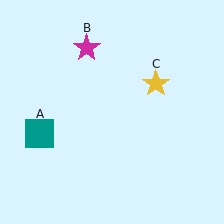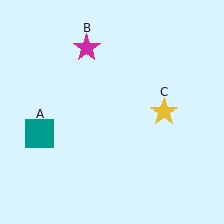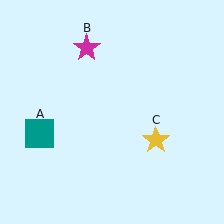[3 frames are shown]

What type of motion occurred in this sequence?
The yellow star (object C) rotated clockwise around the center of the scene.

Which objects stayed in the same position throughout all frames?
Teal square (object A) and magenta star (object B) remained stationary.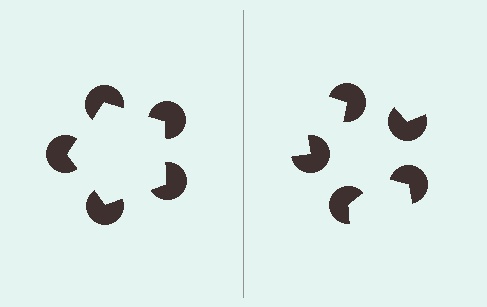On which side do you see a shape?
An illusory pentagon appears on the left side. On the right side the wedge cuts are rotated, so no coherent shape forms.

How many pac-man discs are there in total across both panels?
10 — 5 on each side.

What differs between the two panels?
The pac-man discs are positioned identically on both sides; only the wedge orientations differ. On the left they align to a pentagon; on the right they are misaligned.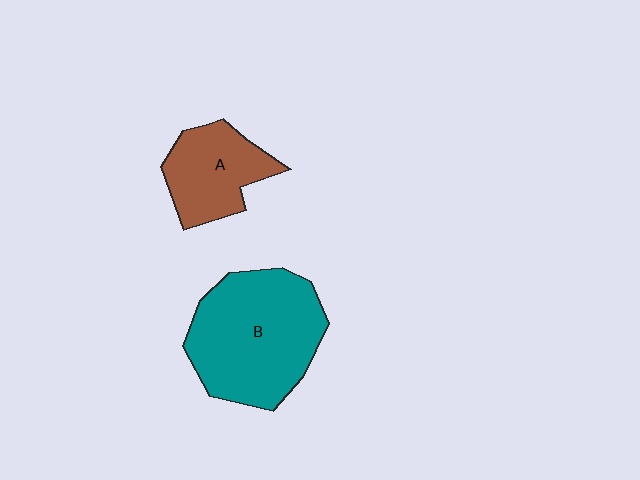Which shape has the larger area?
Shape B (teal).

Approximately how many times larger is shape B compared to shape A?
Approximately 1.9 times.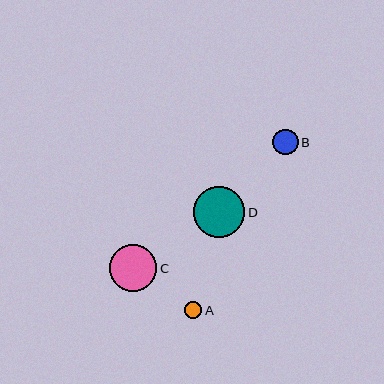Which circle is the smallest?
Circle A is the smallest with a size of approximately 17 pixels.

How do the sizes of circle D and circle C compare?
Circle D and circle C are approximately the same size.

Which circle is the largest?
Circle D is the largest with a size of approximately 51 pixels.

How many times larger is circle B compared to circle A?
Circle B is approximately 1.5 times the size of circle A.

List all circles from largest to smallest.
From largest to smallest: D, C, B, A.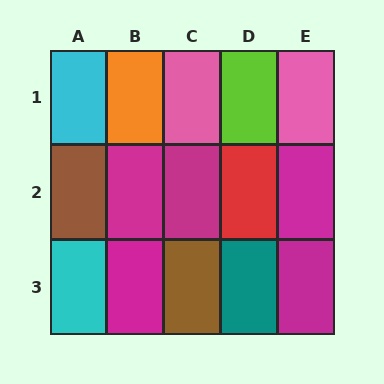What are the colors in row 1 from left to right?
Cyan, orange, pink, lime, pink.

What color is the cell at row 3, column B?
Magenta.